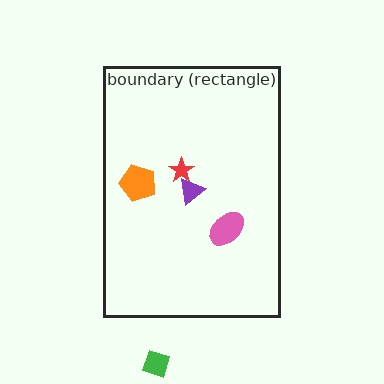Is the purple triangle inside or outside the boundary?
Inside.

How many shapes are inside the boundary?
4 inside, 1 outside.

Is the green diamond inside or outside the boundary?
Outside.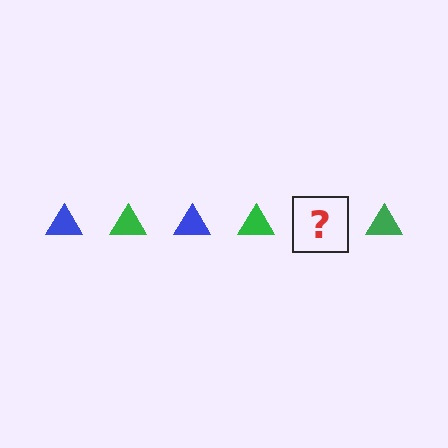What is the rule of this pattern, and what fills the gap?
The rule is that the pattern cycles through blue, green triangles. The gap should be filled with a blue triangle.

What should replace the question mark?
The question mark should be replaced with a blue triangle.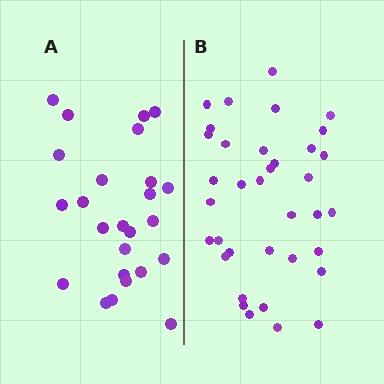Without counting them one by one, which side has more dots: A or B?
Region B (the right region) has more dots.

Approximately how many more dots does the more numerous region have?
Region B has roughly 12 or so more dots than region A.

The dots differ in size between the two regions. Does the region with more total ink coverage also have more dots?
No. Region A has more total ink coverage because its dots are larger, but region B actually contains more individual dots. Total area can be misleading — the number of items is what matters here.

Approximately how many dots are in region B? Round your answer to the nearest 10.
About 40 dots. (The exact count is 36, which rounds to 40.)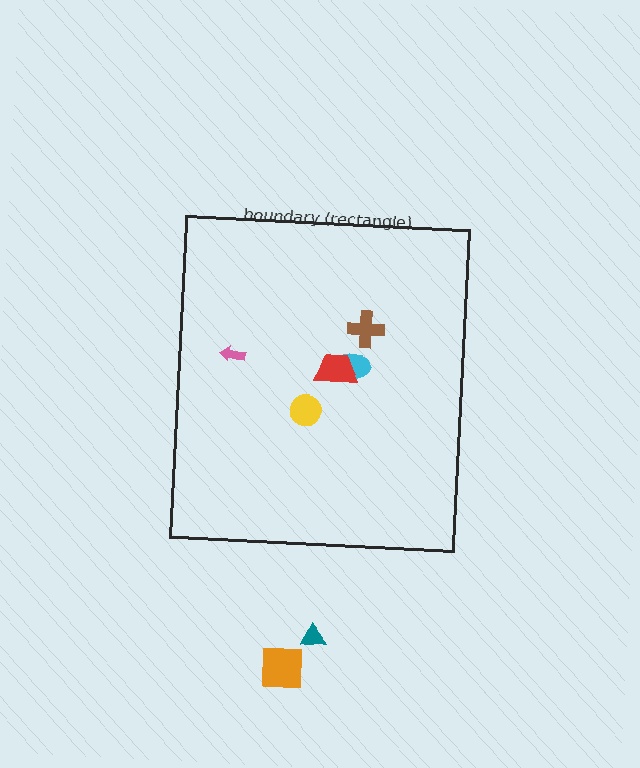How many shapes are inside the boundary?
5 inside, 2 outside.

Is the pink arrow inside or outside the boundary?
Inside.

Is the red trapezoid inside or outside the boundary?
Inside.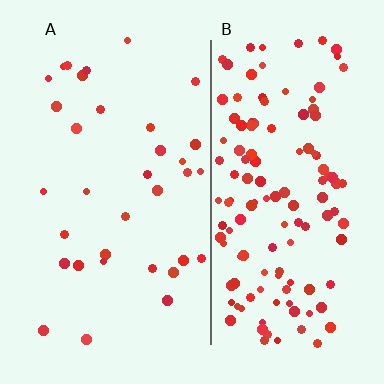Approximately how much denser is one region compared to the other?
Approximately 3.9× — region B over region A.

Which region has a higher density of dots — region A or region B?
B (the right).